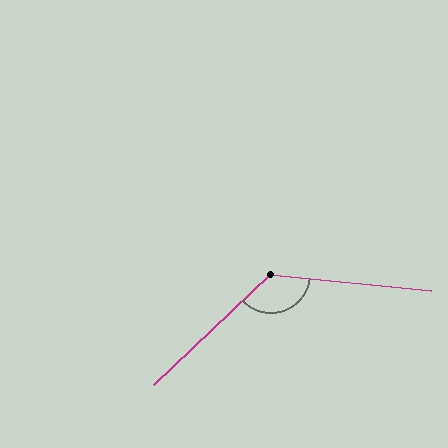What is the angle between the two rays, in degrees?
Approximately 131 degrees.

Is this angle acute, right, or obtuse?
It is obtuse.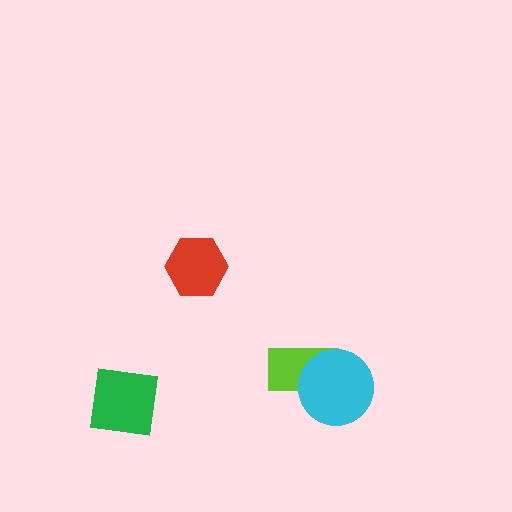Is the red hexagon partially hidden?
No, no other shape covers it.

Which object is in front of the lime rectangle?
The cyan circle is in front of the lime rectangle.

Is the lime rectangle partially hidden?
Yes, it is partially covered by another shape.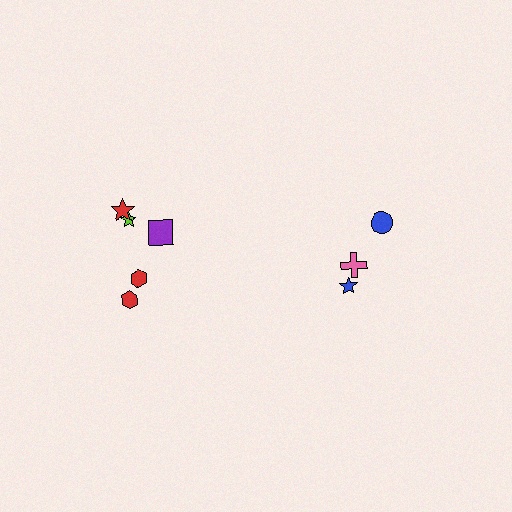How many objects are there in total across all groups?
There are 8 objects.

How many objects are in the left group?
There are 5 objects.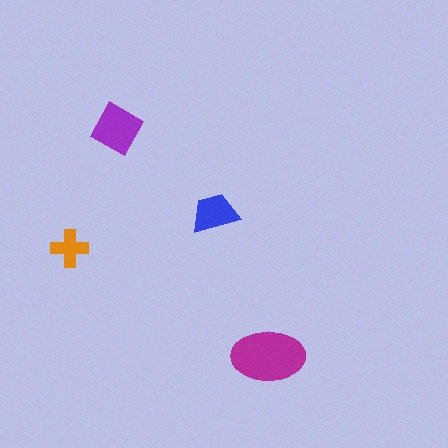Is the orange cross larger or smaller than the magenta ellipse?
Smaller.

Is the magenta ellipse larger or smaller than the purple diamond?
Larger.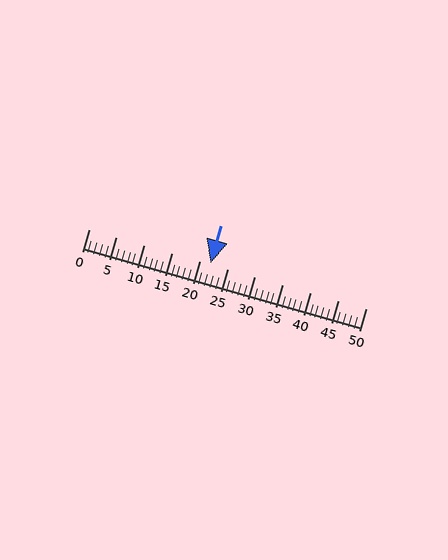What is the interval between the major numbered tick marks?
The major tick marks are spaced 5 units apart.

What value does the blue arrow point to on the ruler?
The blue arrow points to approximately 22.